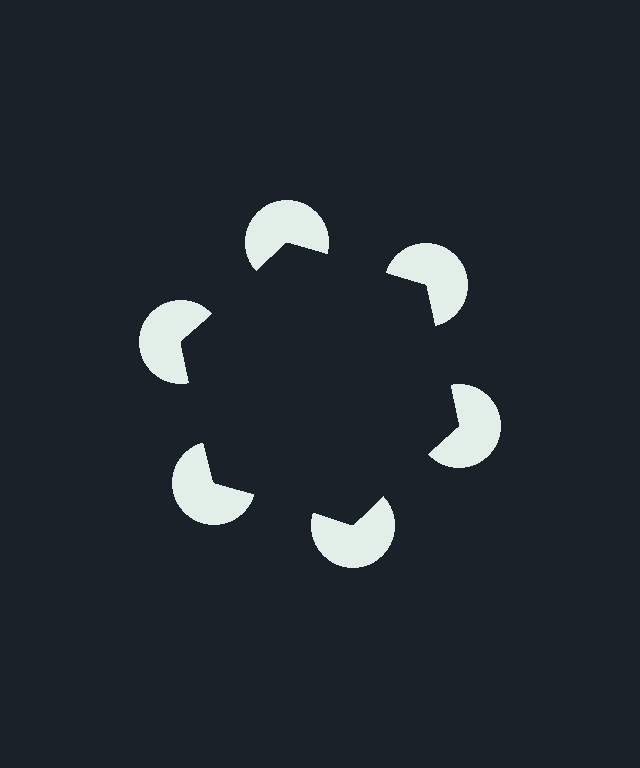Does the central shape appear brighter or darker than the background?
It typically appears slightly darker than the background, even though no actual brightness change is drawn.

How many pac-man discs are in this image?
There are 6 — one at each vertex of the illusory hexagon.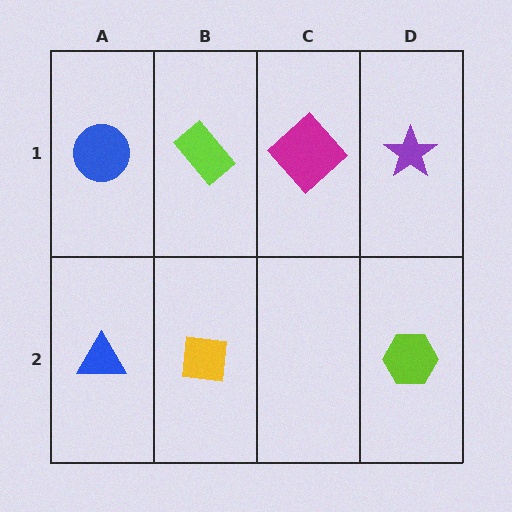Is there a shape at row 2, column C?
No, that cell is empty.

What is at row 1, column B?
A lime rectangle.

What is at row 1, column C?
A magenta diamond.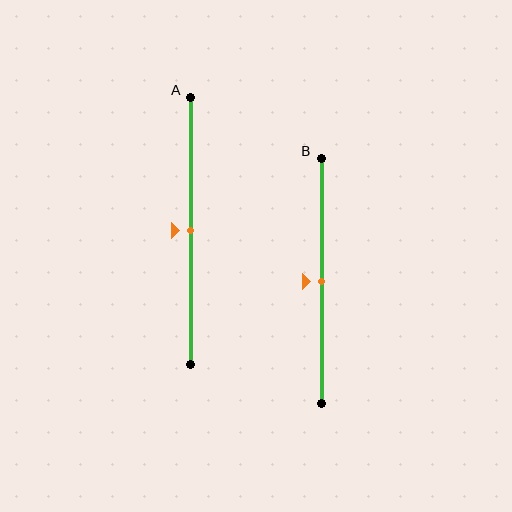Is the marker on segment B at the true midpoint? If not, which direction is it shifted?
Yes, the marker on segment B is at the true midpoint.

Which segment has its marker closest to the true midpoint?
Segment A has its marker closest to the true midpoint.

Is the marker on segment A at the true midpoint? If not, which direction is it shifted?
Yes, the marker on segment A is at the true midpoint.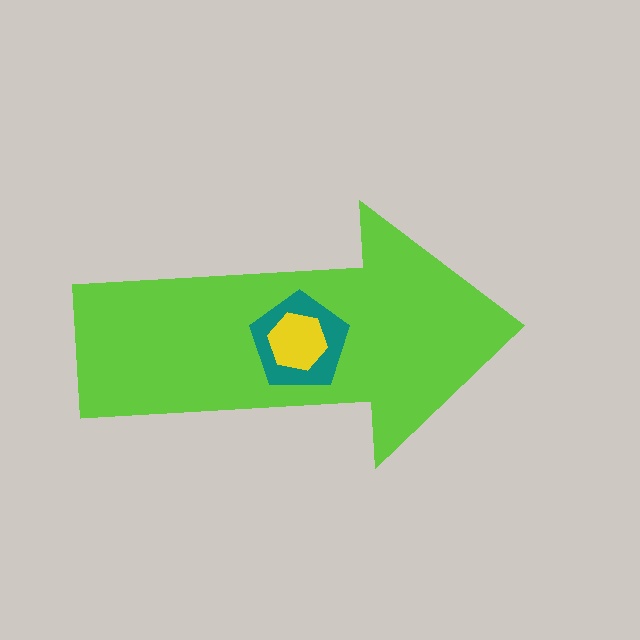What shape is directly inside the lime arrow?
The teal pentagon.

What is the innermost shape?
The yellow hexagon.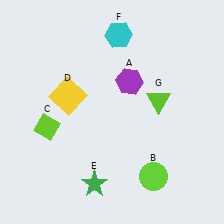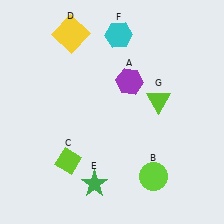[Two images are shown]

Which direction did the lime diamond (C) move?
The lime diamond (C) moved down.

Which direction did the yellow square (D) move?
The yellow square (D) moved up.